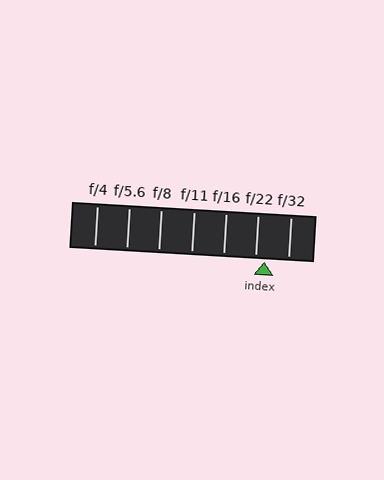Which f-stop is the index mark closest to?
The index mark is closest to f/22.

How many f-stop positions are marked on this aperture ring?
There are 7 f-stop positions marked.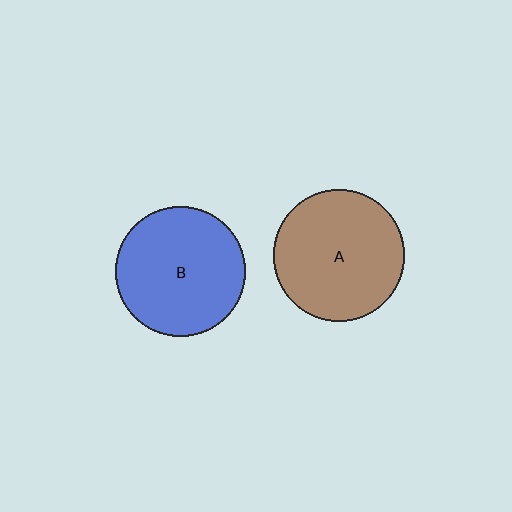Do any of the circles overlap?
No, none of the circles overlap.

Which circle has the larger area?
Circle A (brown).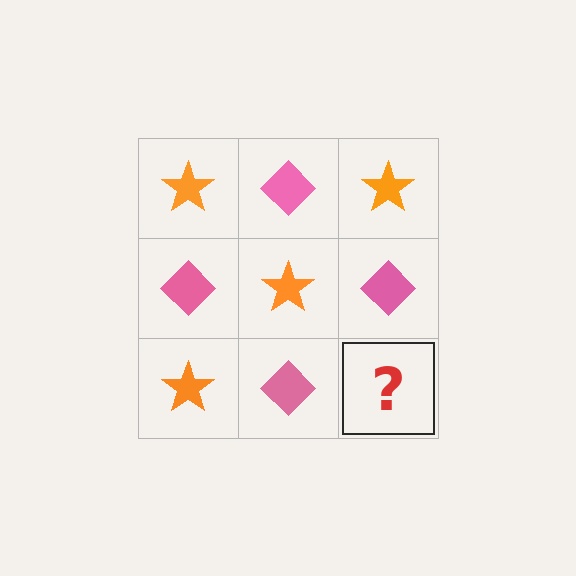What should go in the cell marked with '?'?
The missing cell should contain an orange star.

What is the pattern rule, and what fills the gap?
The rule is that it alternates orange star and pink diamond in a checkerboard pattern. The gap should be filled with an orange star.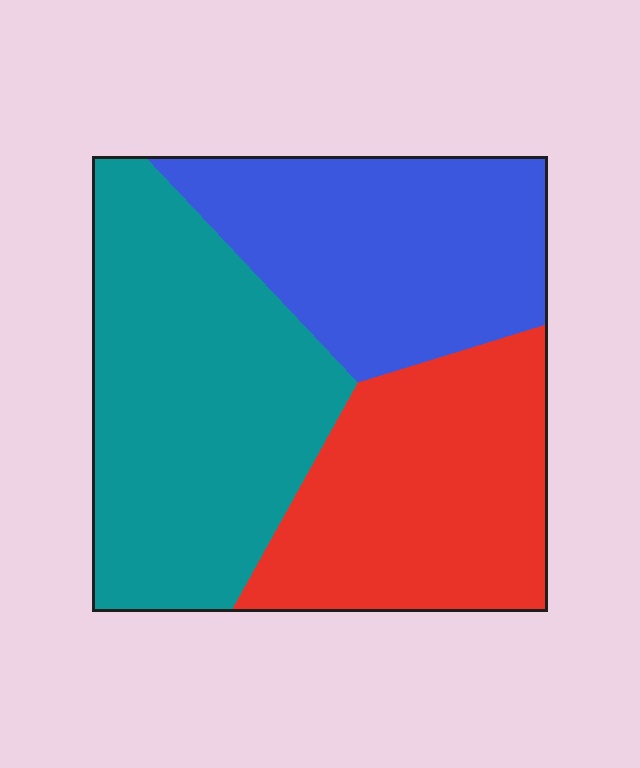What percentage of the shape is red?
Red takes up between a quarter and a half of the shape.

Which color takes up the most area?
Teal, at roughly 40%.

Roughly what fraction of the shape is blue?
Blue takes up about one third (1/3) of the shape.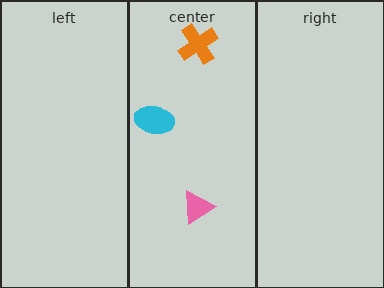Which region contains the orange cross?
The center region.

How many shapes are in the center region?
3.